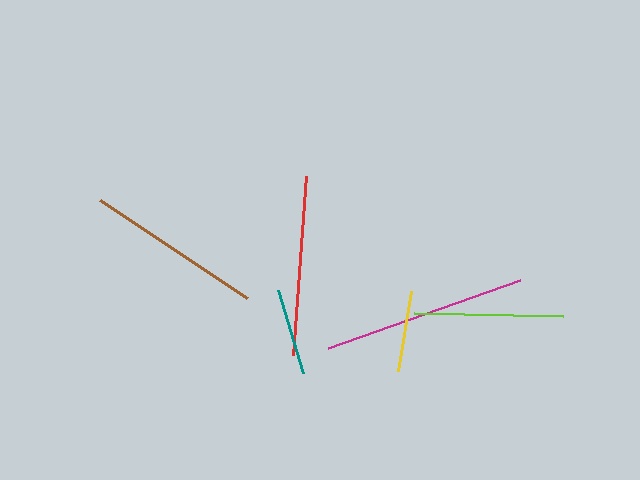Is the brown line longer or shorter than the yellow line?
The brown line is longer than the yellow line.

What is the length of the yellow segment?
The yellow segment is approximately 81 pixels long.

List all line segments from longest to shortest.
From longest to shortest: magenta, red, brown, lime, teal, yellow.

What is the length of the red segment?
The red segment is approximately 179 pixels long.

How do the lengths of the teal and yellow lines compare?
The teal and yellow lines are approximately the same length.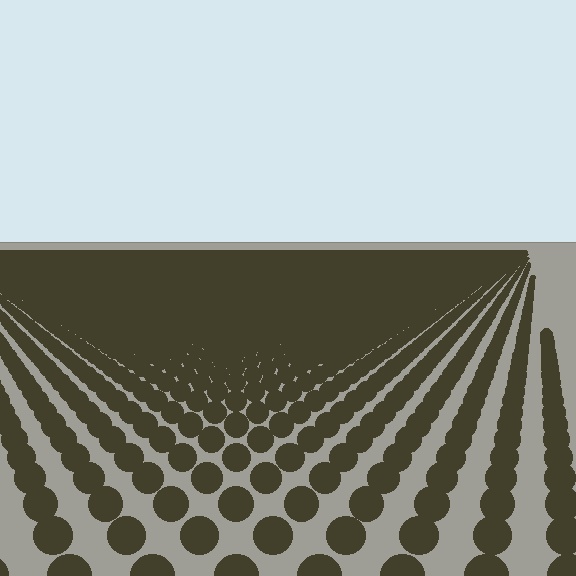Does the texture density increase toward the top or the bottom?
Density increases toward the top.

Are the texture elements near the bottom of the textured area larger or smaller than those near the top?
Larger. Near the bottom, elements are closer to the viewer and appear at a bigger on-screen size.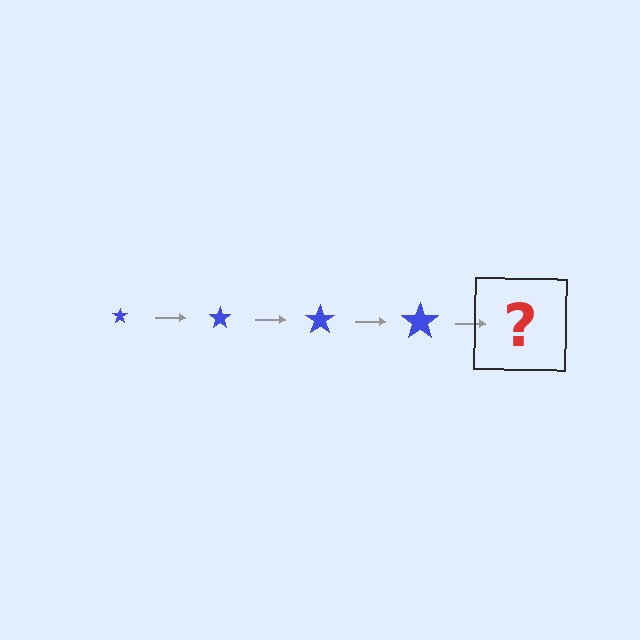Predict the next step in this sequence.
The next step is a blue star, larger than the previous one.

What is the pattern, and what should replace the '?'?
The pattern is that the star gets progressively larger each step. The '?' should be a blue star, larger than the previous one.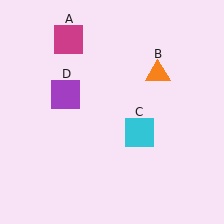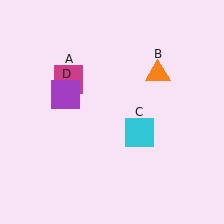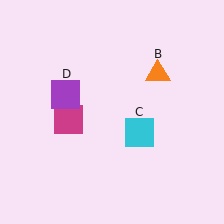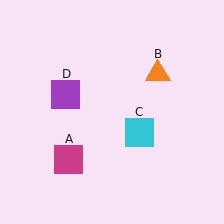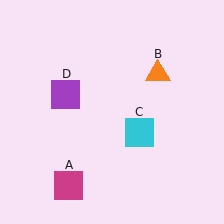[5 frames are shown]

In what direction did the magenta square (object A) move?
The magenta square (object A) moved down.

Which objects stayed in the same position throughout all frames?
Orange triangle (object B) and cyan square (object C) and purple square (object D) remained stationary.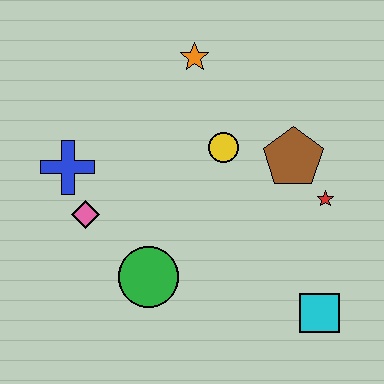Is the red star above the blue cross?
No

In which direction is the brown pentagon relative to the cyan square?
The brown pentagon is above the cyan square.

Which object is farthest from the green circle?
The orange star is farthest from the green circle.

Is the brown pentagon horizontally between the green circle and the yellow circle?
No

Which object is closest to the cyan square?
The red star is closest to the cyan square.